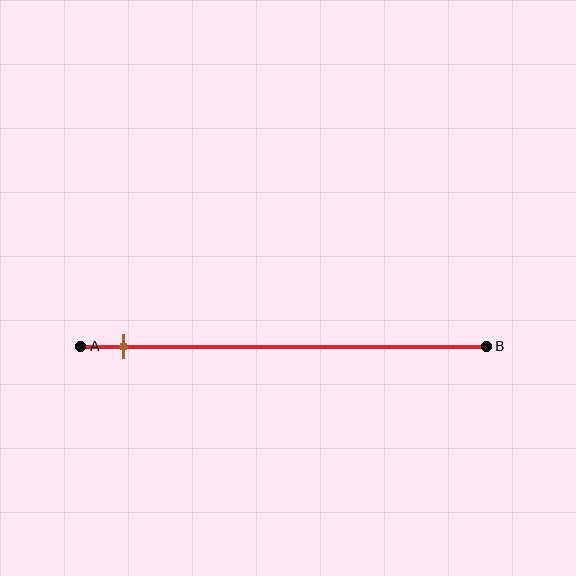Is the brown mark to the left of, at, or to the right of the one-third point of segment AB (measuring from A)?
The brown mark is to the left of the one-third point of segment AB.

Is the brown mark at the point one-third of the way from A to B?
No, the mark is at about 10% from A, not at the 33% one-third point.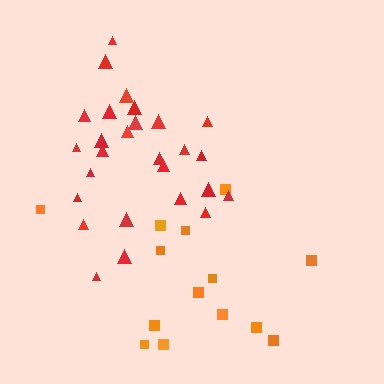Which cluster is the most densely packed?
Red.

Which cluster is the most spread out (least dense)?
Orange.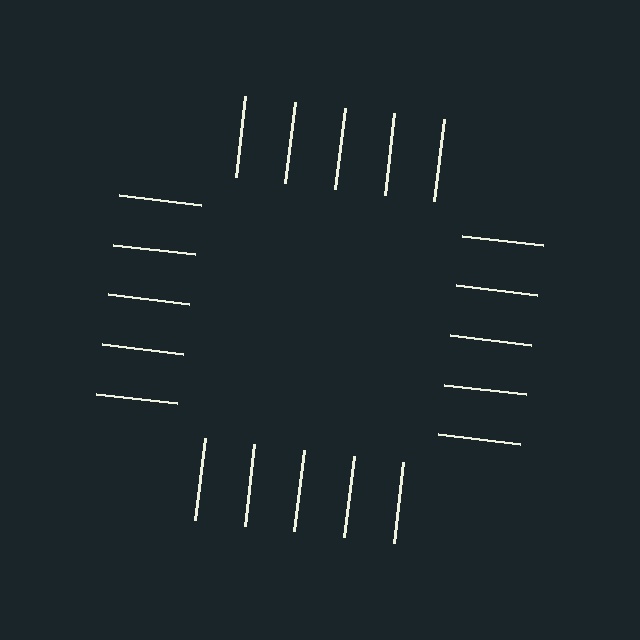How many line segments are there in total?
20 — 5 along each of the 4 edges.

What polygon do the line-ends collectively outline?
An illusory square — the line segments terminate on its edges but no continuous stroke is drawn.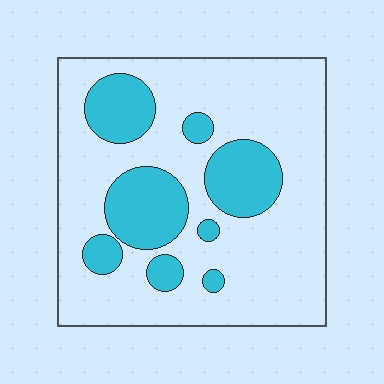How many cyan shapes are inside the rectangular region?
8.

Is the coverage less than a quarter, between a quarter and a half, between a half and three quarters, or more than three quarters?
Between a quarter and a half.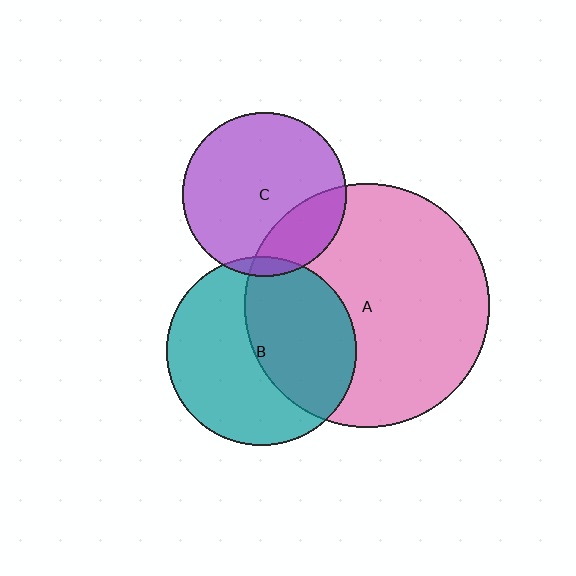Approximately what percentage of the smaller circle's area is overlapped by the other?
Approximately 45%.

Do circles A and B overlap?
Yes.